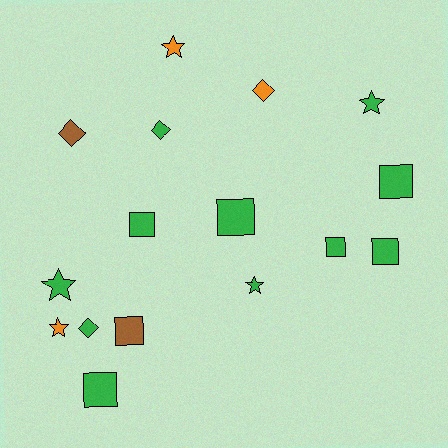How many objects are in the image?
There are 16 objects.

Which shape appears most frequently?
Square, with 7 objects.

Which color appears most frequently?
Green, with 11 objects.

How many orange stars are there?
There are 2 orange stars.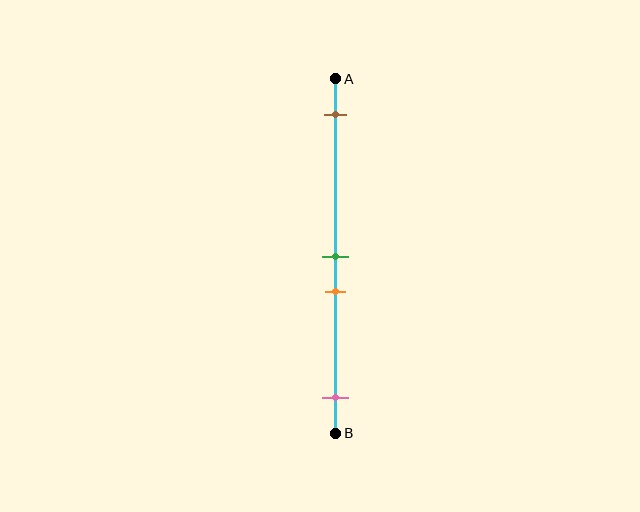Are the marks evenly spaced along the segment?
No, the marks are not evenly spaced.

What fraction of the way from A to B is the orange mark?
The orange mark is approximately 60% (0.6) of the way from A to B.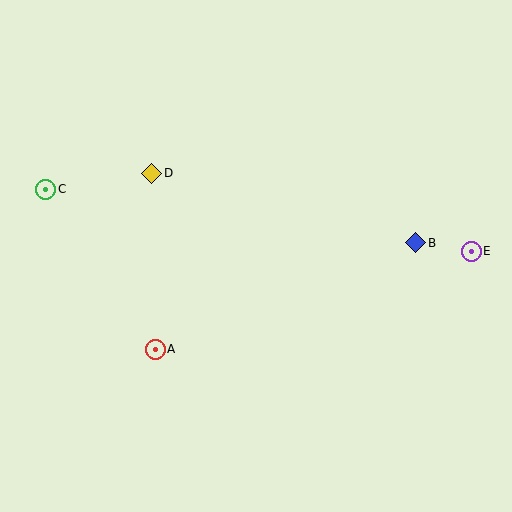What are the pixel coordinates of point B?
Point B is at (416, 243).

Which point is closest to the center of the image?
Point D at (152, 173) is closest to the center.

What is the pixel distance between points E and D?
The distance between E and D is 329 pixels.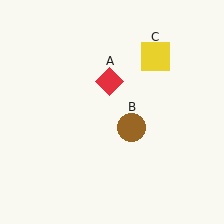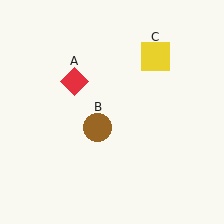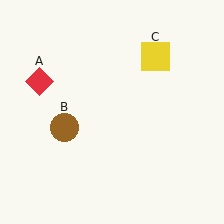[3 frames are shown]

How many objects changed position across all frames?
2 objects changed position: red diamond (object A), brown circle (object B).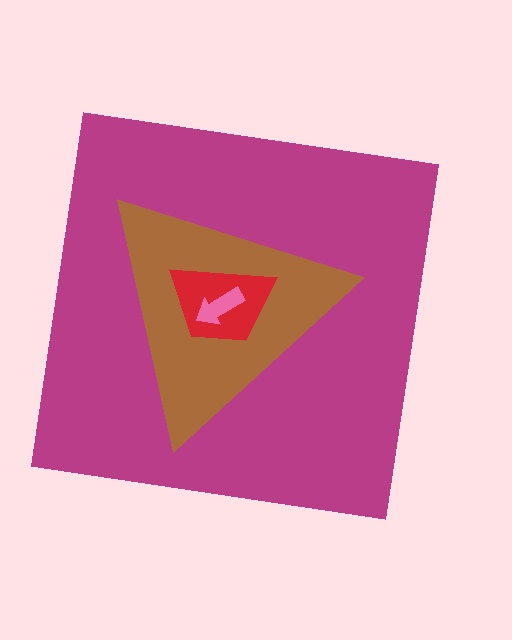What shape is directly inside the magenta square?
The brown triangle.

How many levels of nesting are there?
4.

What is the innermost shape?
The pink arrow.